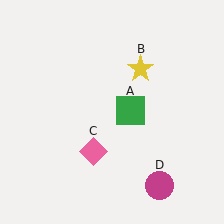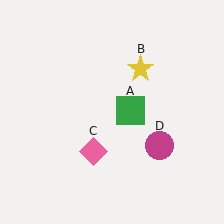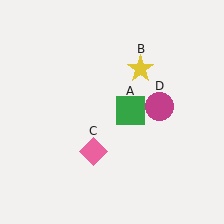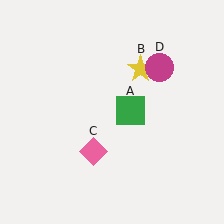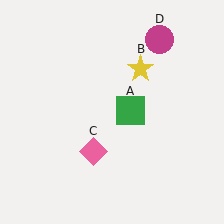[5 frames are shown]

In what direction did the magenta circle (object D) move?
The magenta circle (object D) moved up.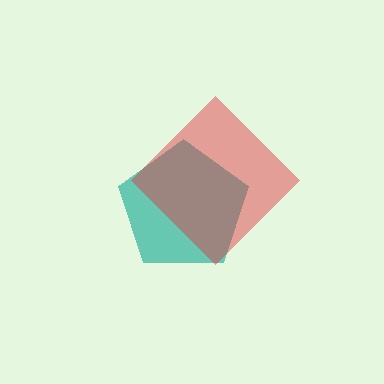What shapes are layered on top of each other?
The layered shapes are: a teal pentagon, a red diamond.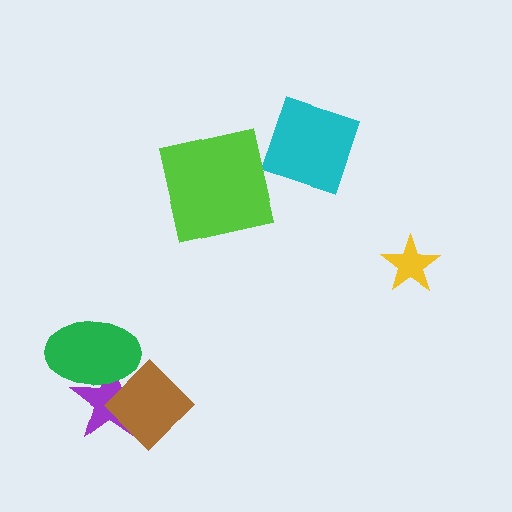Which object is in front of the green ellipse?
The brown diamond is in front of the green ellipse.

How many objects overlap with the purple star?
2 objects overlap with the purple star.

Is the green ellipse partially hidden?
Yes, it is partially covered by another shape.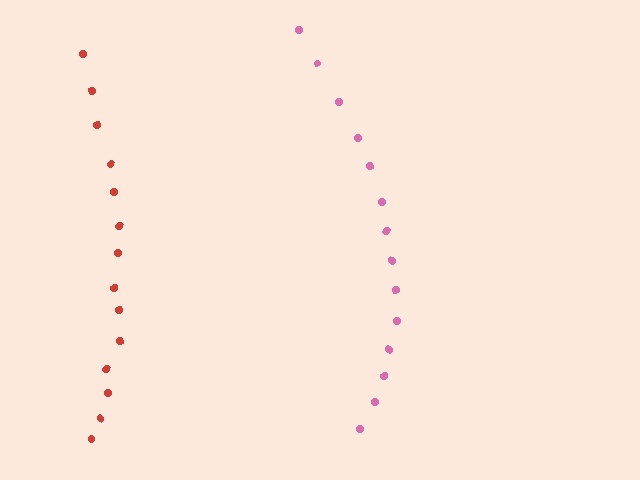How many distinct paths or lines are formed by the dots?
There are 2 distinct paths.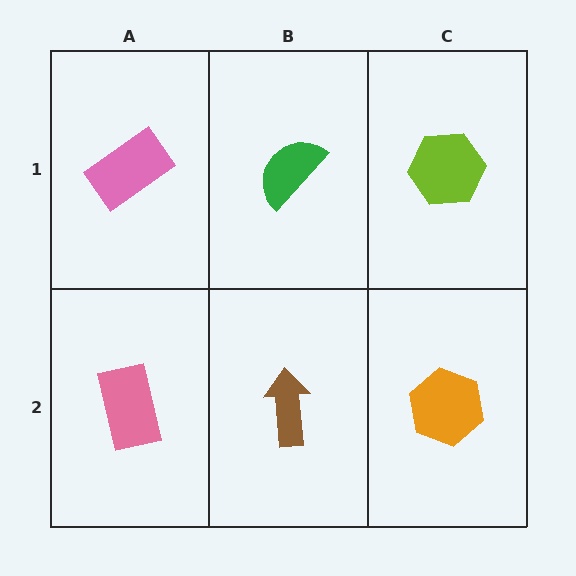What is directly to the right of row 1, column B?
A lime hexagon.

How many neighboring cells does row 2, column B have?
3.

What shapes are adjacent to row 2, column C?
A lime hexagon (row 1, column C), a brown arrow (row 2, column B).